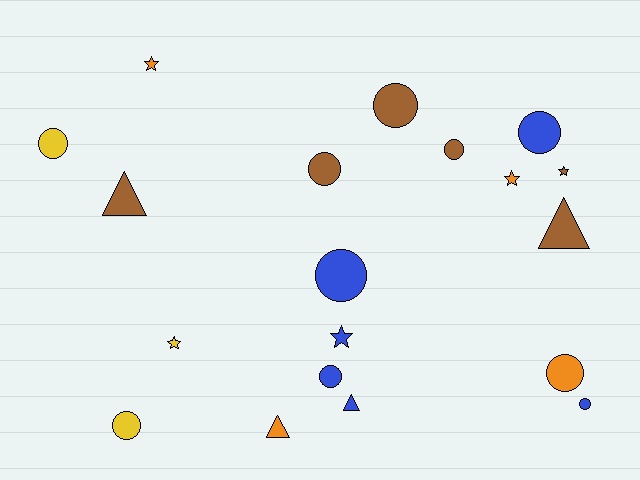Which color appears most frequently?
Brown, with 6 objects.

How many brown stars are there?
There is 1 brown star.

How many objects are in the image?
There are 19 objects.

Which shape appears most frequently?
Circle, with 10 objects.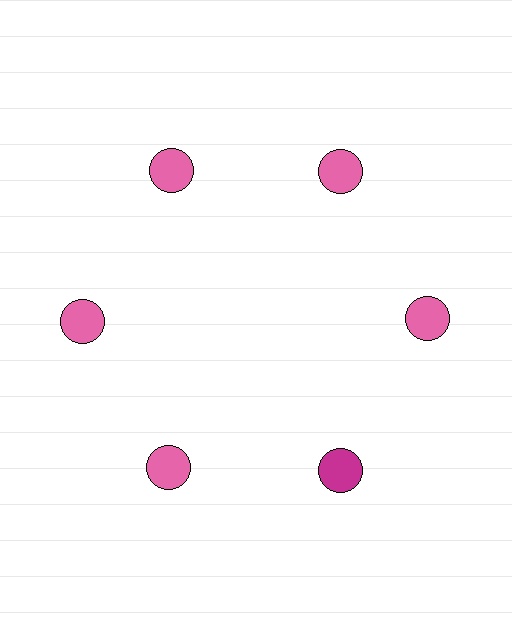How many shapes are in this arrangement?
There are 6 shapes arranged in a ring pattern.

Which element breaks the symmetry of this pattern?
The magenta circle at roughly the 5 o'clock position breaks the symmetry. All other shapes are pink circles.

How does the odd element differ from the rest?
It has a different color: magenta instead of pink.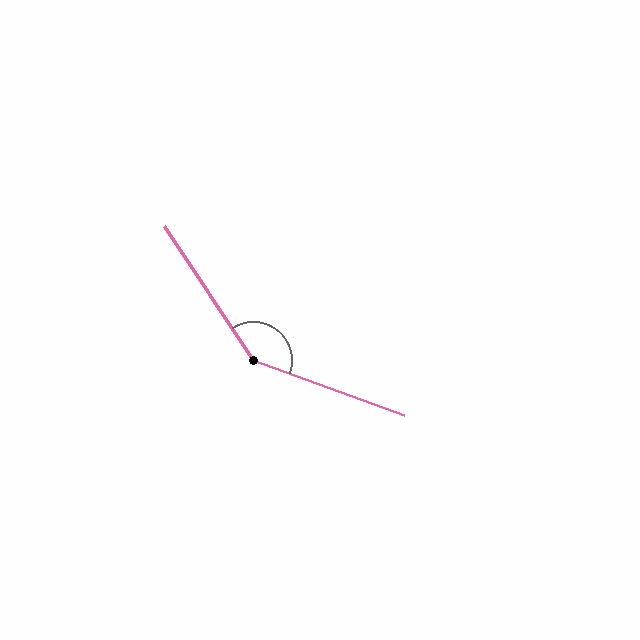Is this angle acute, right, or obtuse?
It is obtuse.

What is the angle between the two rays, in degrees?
Approximately 143 degrees.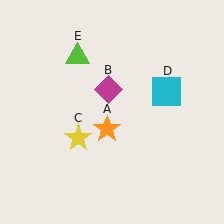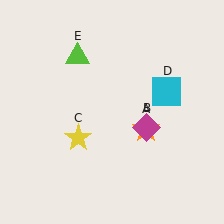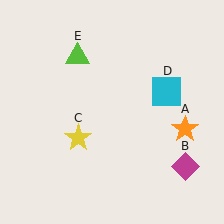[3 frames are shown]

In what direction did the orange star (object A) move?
The orange star (object A) moved right.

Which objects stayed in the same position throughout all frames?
Yellow star (object C) and cyan square (object D) and lime triangle (object E) remained stationary.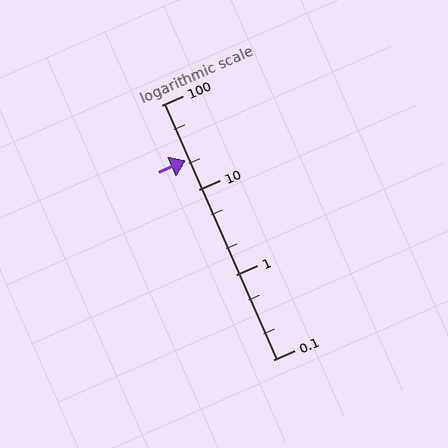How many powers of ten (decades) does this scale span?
The scale spans 3 decades, from 0.1 to 100.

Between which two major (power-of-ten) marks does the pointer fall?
The pointer is between 10 and 100.